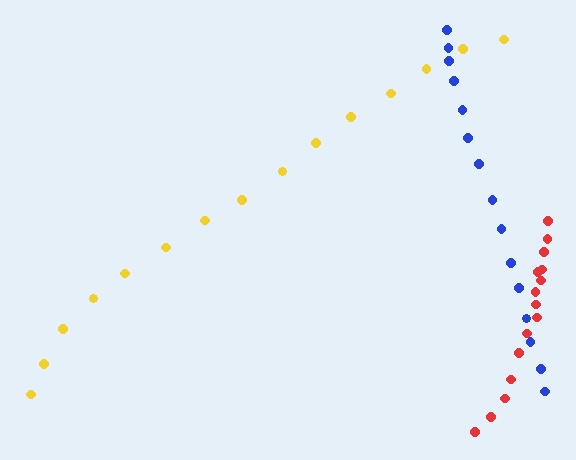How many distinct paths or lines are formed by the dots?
There are 3 distinct paths.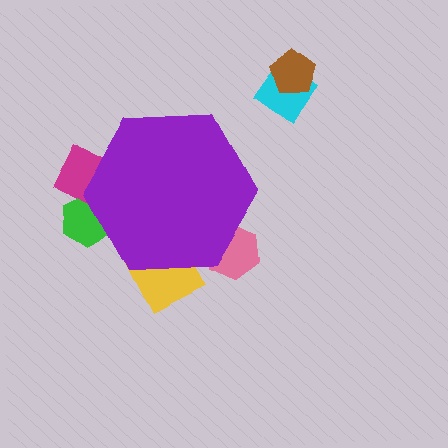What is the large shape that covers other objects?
A purple hexagon.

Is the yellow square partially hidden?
Yes, the yellow square is partially hidden behind the purple hexagon.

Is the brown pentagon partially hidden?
No, the brown pentagon is fully visible.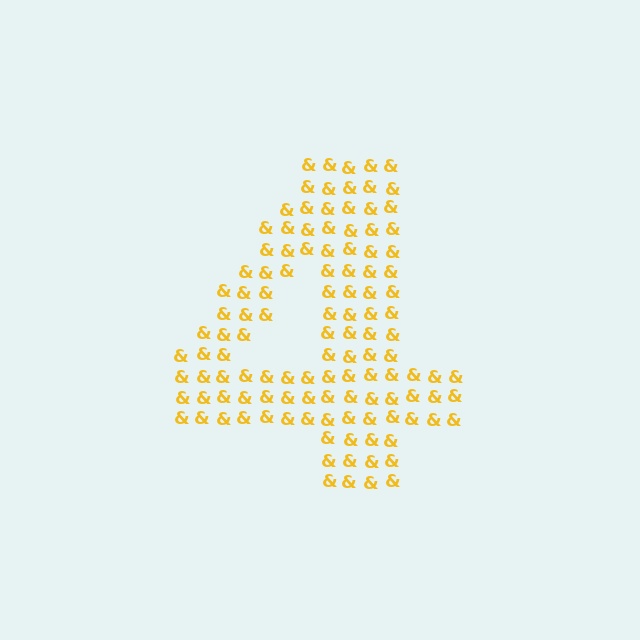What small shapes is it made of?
It is made of small ampersands.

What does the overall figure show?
The overall figure shows the digit 4.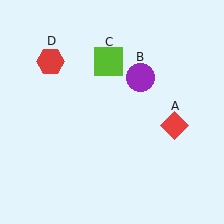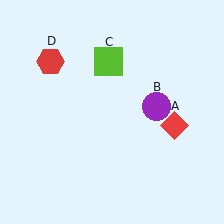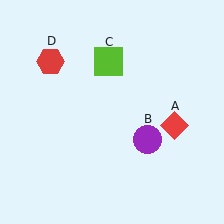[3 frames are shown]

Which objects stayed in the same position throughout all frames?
Red diamond (object A) and lime square (object C) and red hexagon (object D) remained stationary.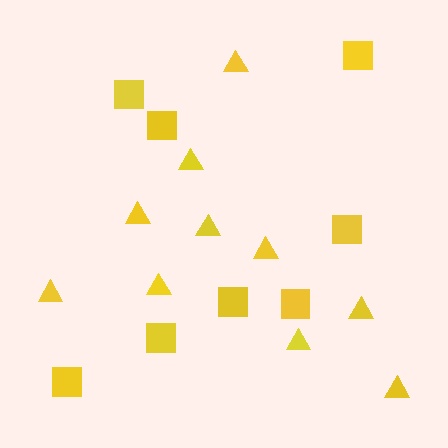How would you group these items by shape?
There are 2 groups: one group of squares (8) and one group of triangles (10).